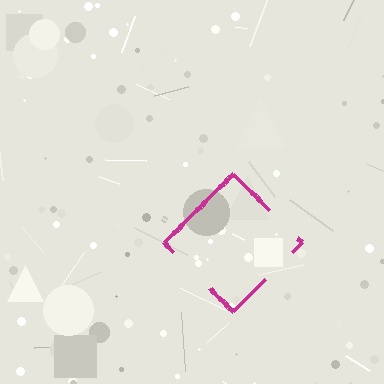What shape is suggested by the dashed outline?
The dashed outline suggests a diamond.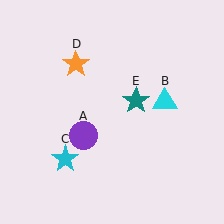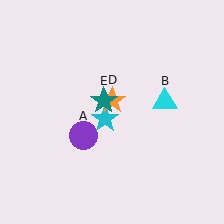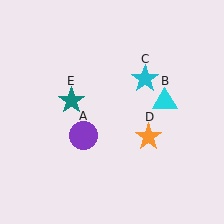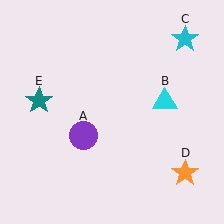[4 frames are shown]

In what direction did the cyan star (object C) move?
The cyan star (object C) moved up and to the right.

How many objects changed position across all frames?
3 objects changed position: cyan star (object C), orange star (object D), teal star (object E).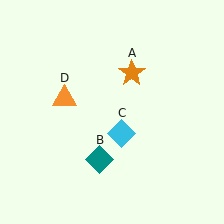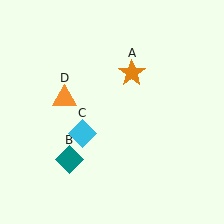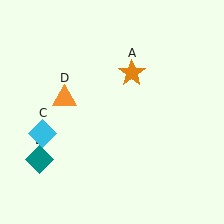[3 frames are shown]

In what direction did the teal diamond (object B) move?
The teal diamond (object B) moved left.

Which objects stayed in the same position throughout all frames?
Orange star (object A) and orange triangle (object D) remained stationary.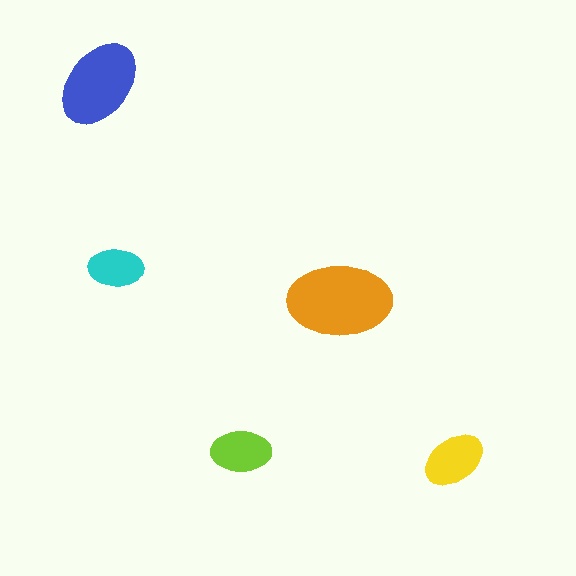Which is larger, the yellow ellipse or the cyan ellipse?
The yellow one.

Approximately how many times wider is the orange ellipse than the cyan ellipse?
About 2 times wider.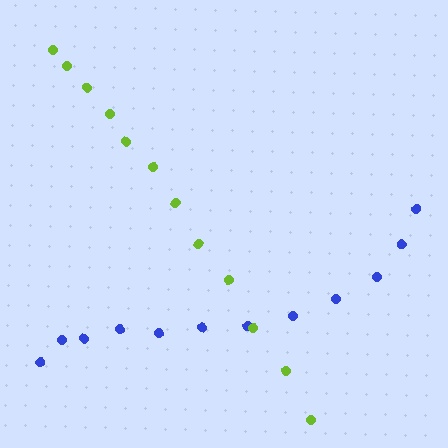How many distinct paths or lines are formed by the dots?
There are 2 distinct paths.